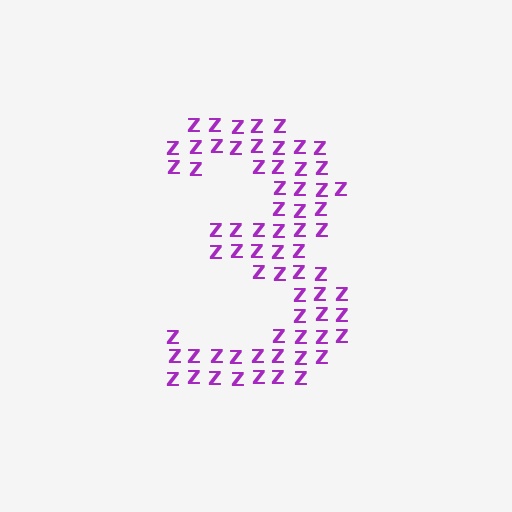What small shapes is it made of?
It is made of small letter Z's.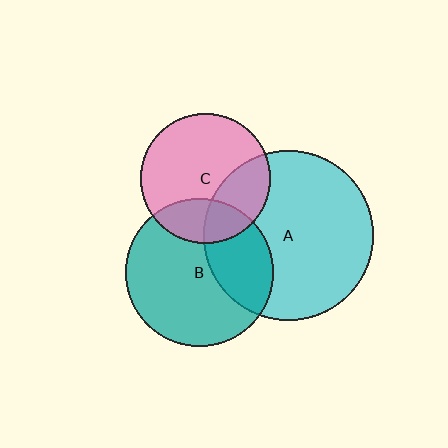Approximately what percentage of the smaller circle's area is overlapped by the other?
Approximately 30%.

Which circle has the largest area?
Circle A (cyan).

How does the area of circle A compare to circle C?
Approximately 1.7 times.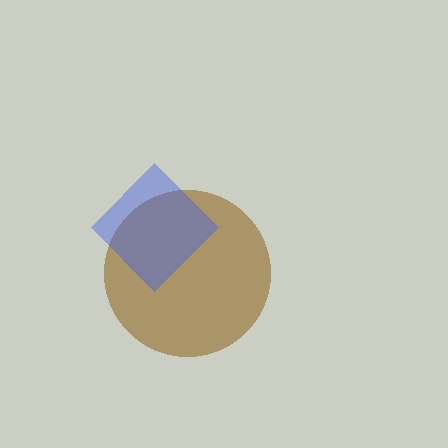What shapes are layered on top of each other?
The layered shapes are: a brown circle, a blue diamond.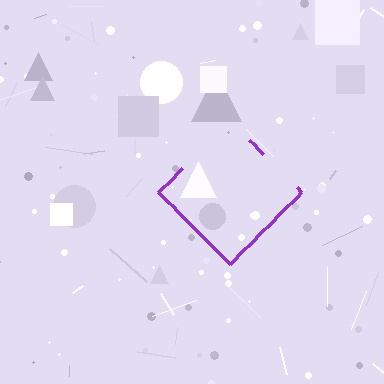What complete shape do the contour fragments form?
The contour fragments form a diamond.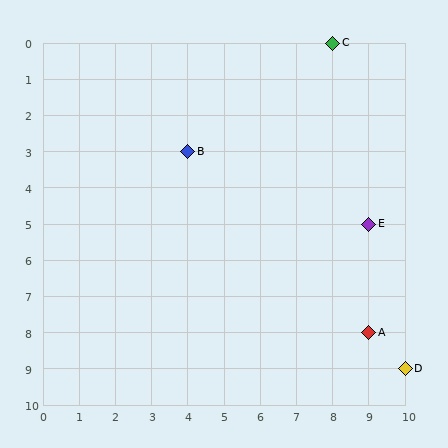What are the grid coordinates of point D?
Point D is at grid coordinates (10, 9).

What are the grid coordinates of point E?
Point E is at grid coordinates (9, 5).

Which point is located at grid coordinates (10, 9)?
Point D is at (10, 9).